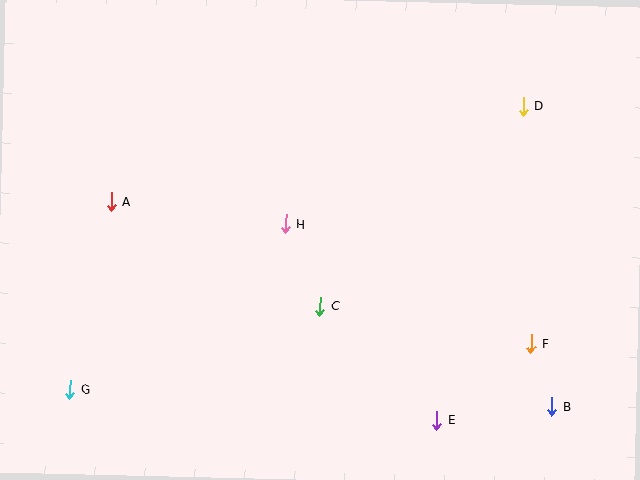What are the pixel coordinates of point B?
Point B is at (552, 406).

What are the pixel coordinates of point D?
Point D is at (524, 106).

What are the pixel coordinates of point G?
Point G is at (70, 389).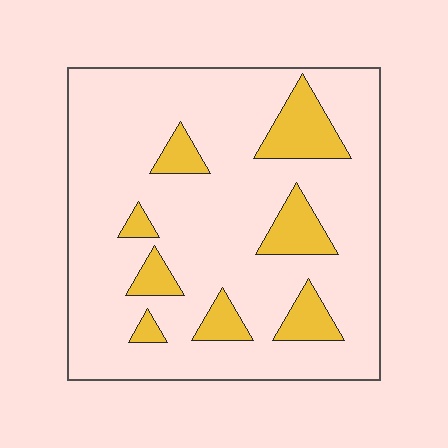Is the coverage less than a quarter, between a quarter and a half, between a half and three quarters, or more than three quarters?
Less than a quarter.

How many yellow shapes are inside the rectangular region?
8.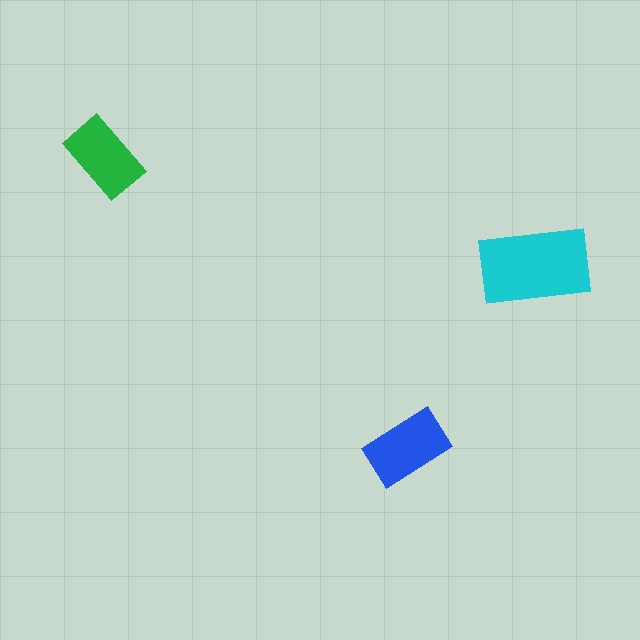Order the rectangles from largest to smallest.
the cyan one, the blue one, the green one.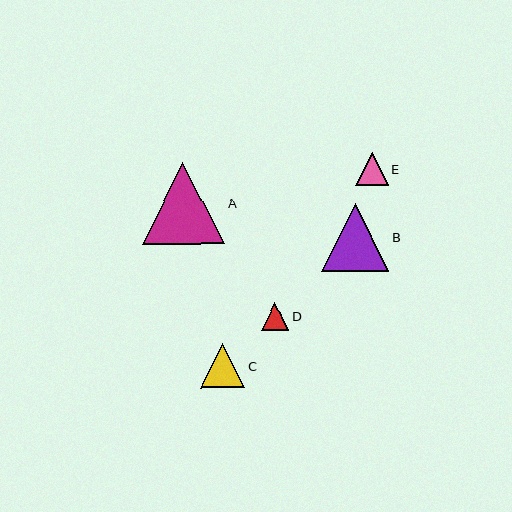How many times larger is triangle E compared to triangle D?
Triangle E is approximately 1.2 times the size of triangle D.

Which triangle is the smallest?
Triangle D is the smallest with a size of approximately 27 pixels.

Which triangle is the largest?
Triangle A is the largest with a size of approximately 82 pixels.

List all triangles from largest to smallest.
From largest to smallest: A, B, C, E, D.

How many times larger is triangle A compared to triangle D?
Triangle A is approximately 3.0 times the size of triangle D.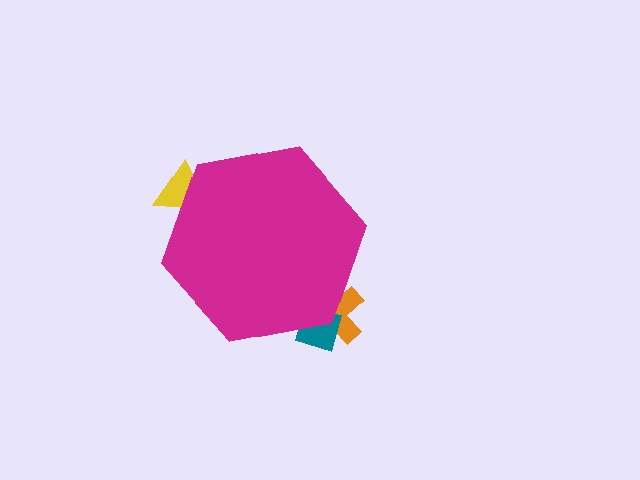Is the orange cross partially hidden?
Yes, the orange cross is partially hidden behind the magenta hexagon.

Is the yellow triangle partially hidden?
Yes, the yellow triangle is partially hidden behind the magenta hexagon.